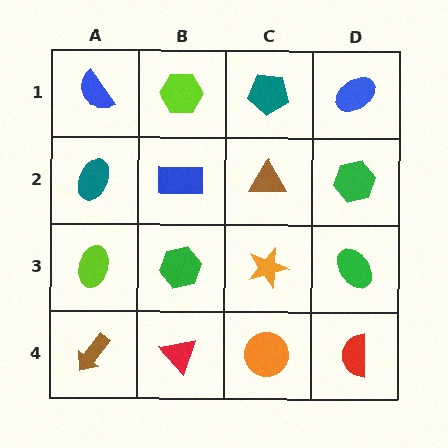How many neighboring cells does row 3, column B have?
4.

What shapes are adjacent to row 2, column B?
A lime hexagon (row 1, column B), a green hexagon (row 3, column B), a teal ellipse (row 2, column A), a brown triangle (row 2, column C).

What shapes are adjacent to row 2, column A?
A blue semicircle (row 1, column A), a lime ellipse (row 3, column A), a blue rectangle (row 2, column B).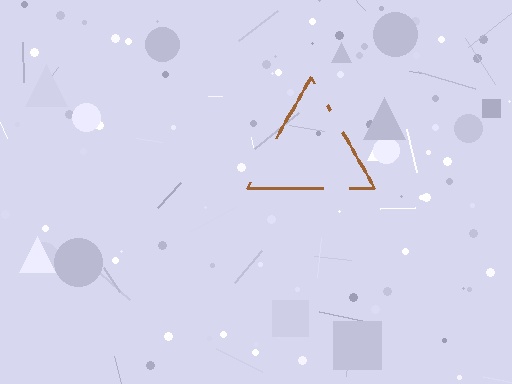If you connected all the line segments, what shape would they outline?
They would outline a triangle.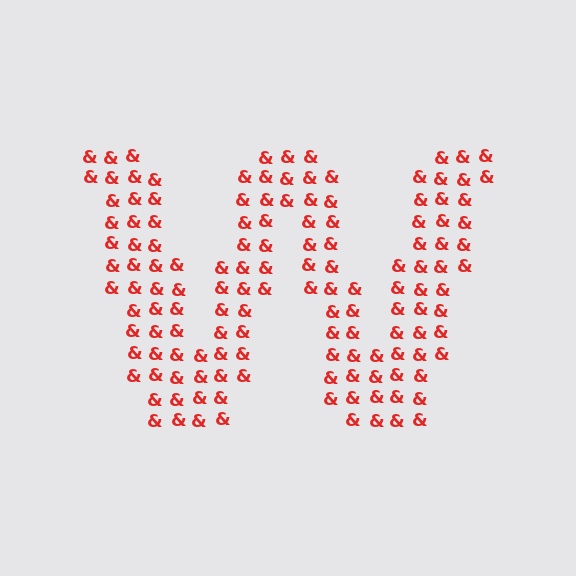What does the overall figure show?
The overall figure shows the letter W.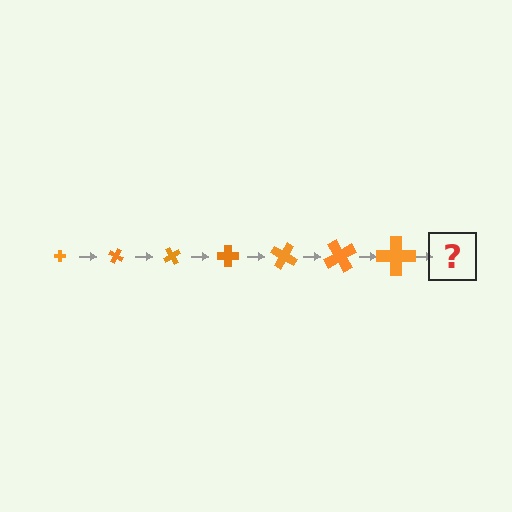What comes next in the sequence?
The next element should be a cross, larger than the previous one and rotated 210 degrees from the start.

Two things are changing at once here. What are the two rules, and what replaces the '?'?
The two rules are that the cross grows larger each step and it rotates 30 degrees each step. The '?' should be a cross, larger than the previous one and rotated 210 degrees from the start.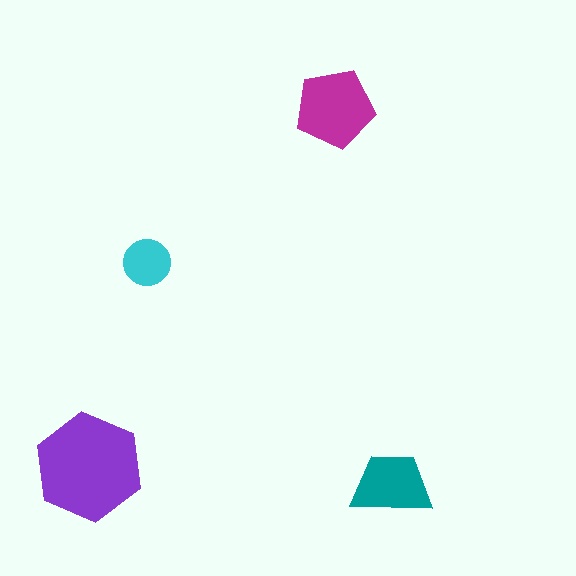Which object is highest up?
The magenta pentagon is topmost.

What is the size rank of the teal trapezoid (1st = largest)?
3rd.